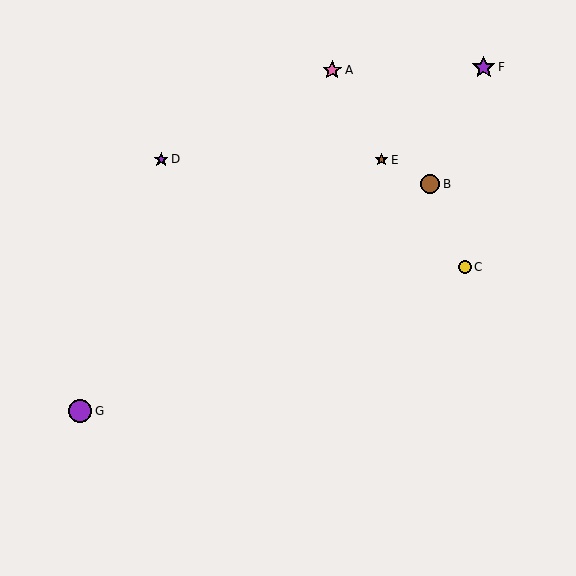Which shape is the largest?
The purple circle (labeled G) is the largest.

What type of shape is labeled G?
Shape G is a purple circle.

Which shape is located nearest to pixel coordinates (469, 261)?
The yellow circle (labeled C) at (465, 267) is nearest to that location.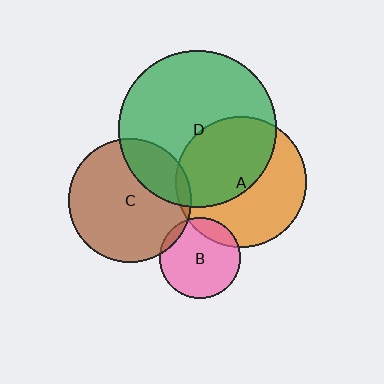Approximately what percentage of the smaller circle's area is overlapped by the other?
Approximately 50%.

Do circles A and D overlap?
Yes.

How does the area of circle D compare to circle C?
Approximately 1.6 times.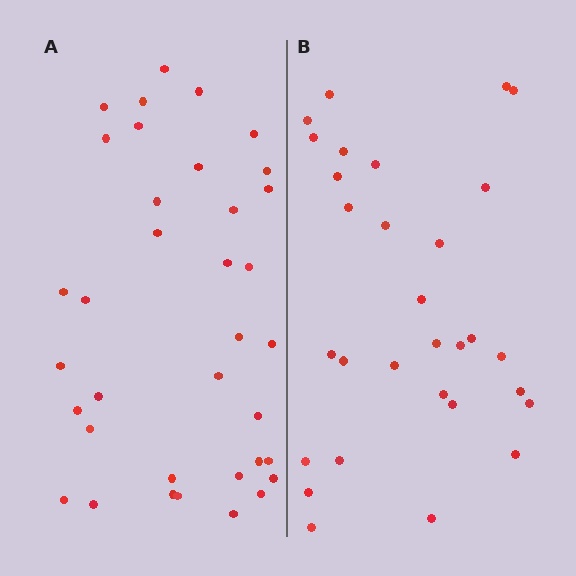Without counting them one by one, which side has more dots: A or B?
Region A (the left region) has more dots.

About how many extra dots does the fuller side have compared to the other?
Region A has about 6 more dots than region B.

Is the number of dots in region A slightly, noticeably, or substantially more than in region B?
Region A has only slightly more — the two regions are fairly close. The ratio is roughly 1.2 to 1.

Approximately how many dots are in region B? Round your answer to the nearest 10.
About 30 dots.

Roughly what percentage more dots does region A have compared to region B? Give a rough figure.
About 20% more.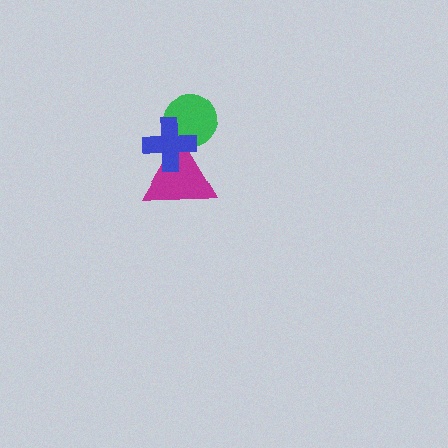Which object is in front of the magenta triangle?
The blue cross is in front of the magenta triangle.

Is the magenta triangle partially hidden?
Yes, it is partially covered by another shape.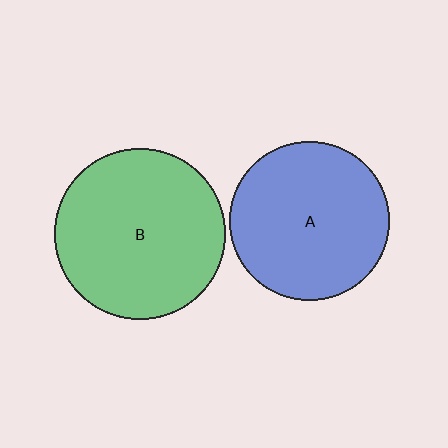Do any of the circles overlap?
No, none of the circles overlap.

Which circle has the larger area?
Circle B (green).